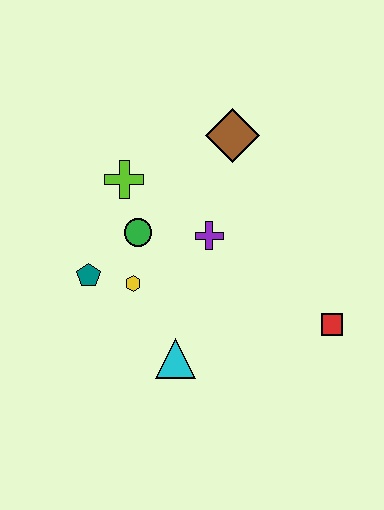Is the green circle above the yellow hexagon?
Yes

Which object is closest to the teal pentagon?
The yellow hexagon is closest to the teal pentagon.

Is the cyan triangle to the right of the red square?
No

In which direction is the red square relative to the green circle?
The red square is to the right of the green circle.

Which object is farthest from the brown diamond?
The cyan triangle is farthest from the brown diamond.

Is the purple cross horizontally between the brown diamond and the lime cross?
Yes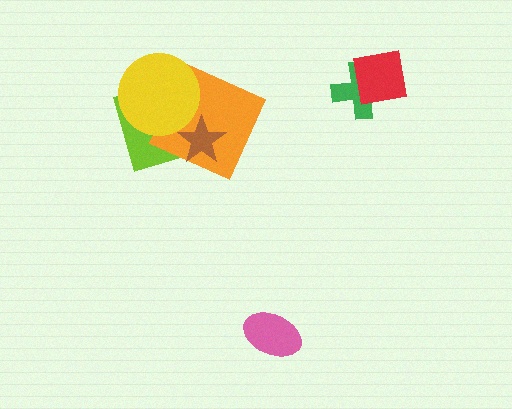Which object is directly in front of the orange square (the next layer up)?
The brown star is directly in front of the orange square.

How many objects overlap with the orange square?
3 objects overlap with the orange square.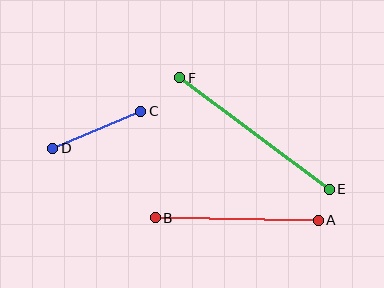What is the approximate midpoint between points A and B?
The midpoint is at approximately (237, 219) pixels.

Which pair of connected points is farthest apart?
Points E and F are farthest apart.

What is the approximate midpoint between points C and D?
The midpoint is at approximately (97, 130) pixels.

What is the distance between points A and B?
The distance is approximately 163 pixels.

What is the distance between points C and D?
The distance is approximately 95 pixels.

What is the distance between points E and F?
The distance is approximately 186 pixels.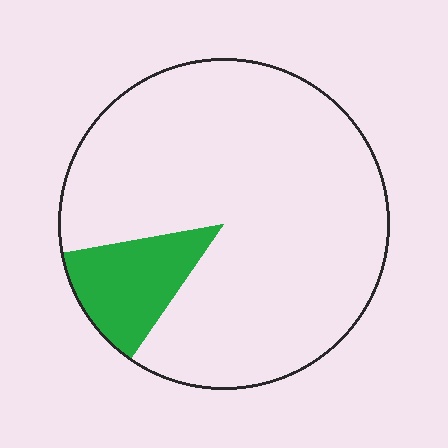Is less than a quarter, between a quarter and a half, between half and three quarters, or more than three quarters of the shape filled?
Less than a quarter.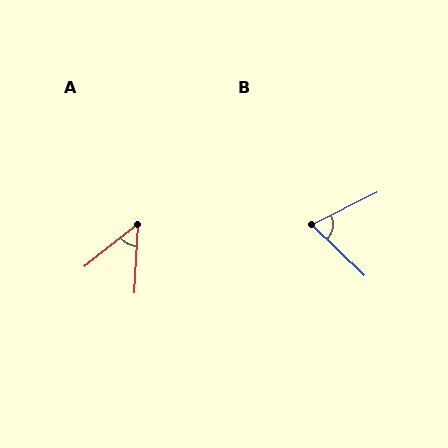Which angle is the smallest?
A, at approximately 49 degrees.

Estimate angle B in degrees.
Approximately 70 degrees.